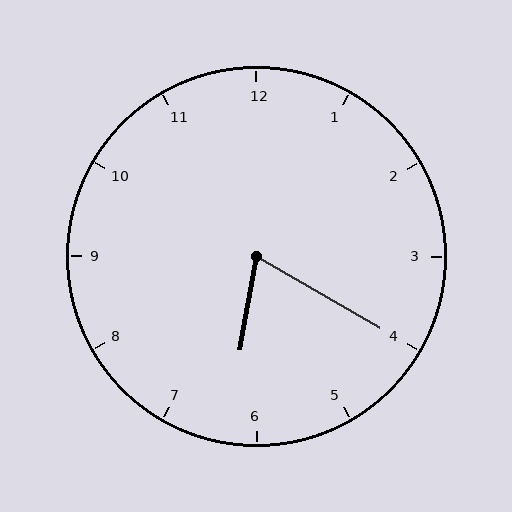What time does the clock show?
6:20.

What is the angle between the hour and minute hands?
Approximately 70 degrees.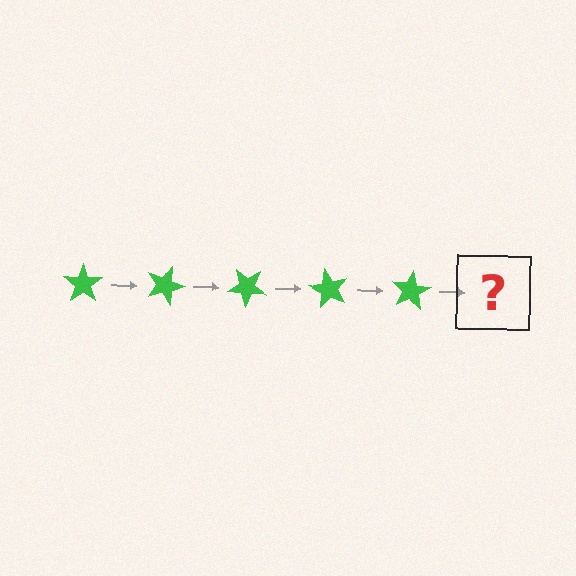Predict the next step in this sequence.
The next step is a green star rotated 100 degrees.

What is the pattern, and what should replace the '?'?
The pattern is that the star rotates 20 degrees each step. The '?' should be a green star rotated 100 degrees.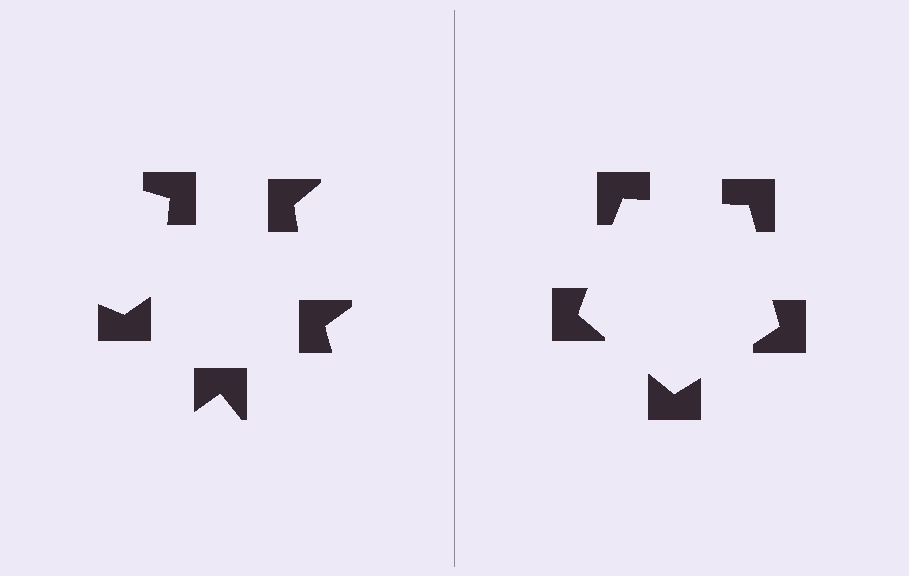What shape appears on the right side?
An illusory pentagon.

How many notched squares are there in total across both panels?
10 — 5 on each side.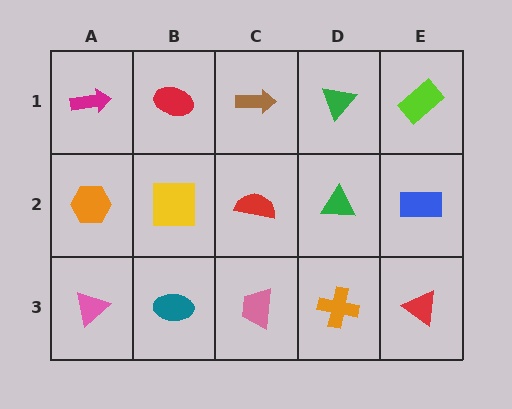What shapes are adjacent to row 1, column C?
A red semicircle (row 2, column C), a red ellipse (row 1, column B), a green triangle (row 1, column D).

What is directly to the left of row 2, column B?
An orange hexagon.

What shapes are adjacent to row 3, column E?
A blue rectangle (row 2, column E), an orange cross (row 3, column D).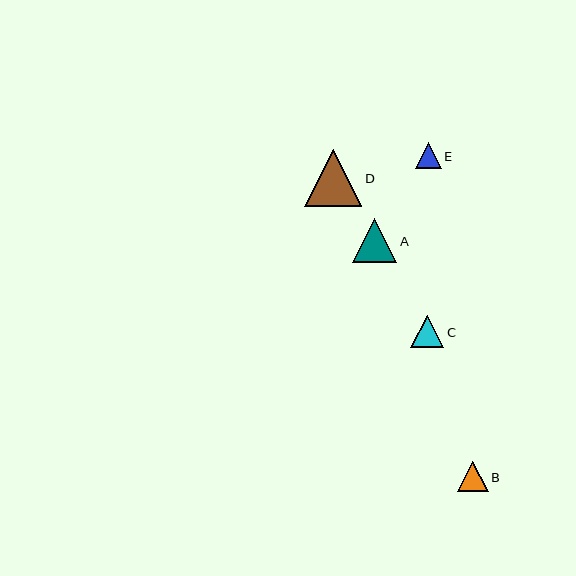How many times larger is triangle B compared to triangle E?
Triangle B is approximately 1.2 times the size of triangle E.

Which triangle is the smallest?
Triangle E is the smallest with a size of approximately 26 pixels.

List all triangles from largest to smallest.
From largest to smallest: D, A, C, B, E.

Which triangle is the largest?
Triangle D is the largest with a size of approximately 57 pixels.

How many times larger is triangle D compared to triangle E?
Triangle D is approximately 2.2 times the size of triangle E.